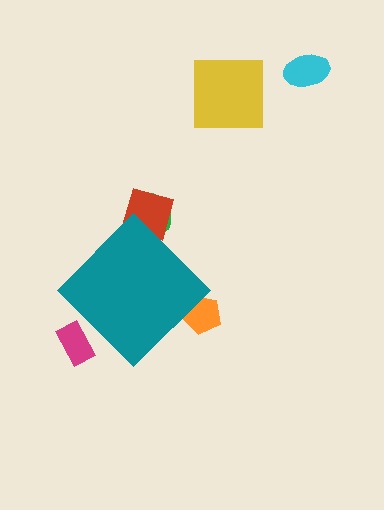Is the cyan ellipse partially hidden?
No, the cyan ellipse is fully visible.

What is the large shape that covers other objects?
A teal diamond.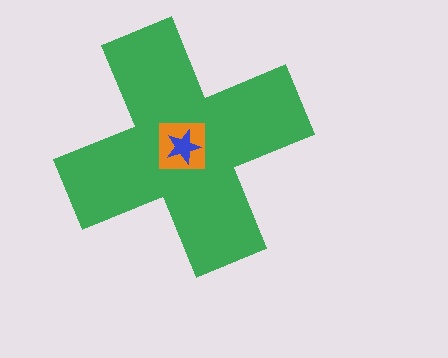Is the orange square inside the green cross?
Yes.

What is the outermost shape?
The green cross.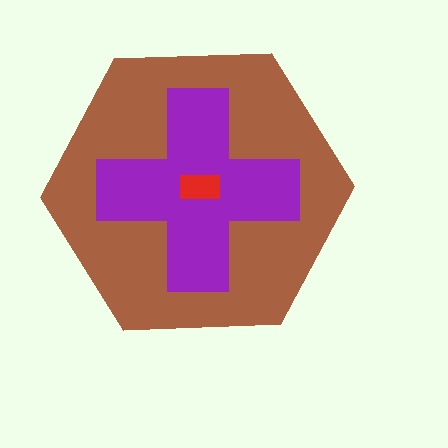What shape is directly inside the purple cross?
The red rectangle.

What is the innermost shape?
The red rectangle.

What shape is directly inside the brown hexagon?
The purple cross.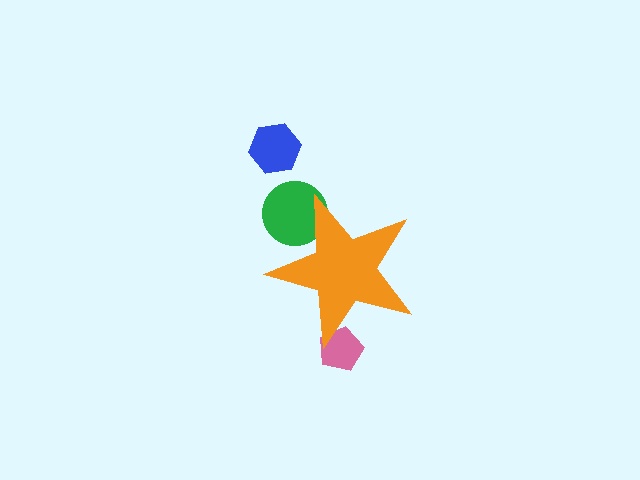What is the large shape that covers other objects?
An orange star.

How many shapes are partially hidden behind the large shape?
2 shapes are partially hidden.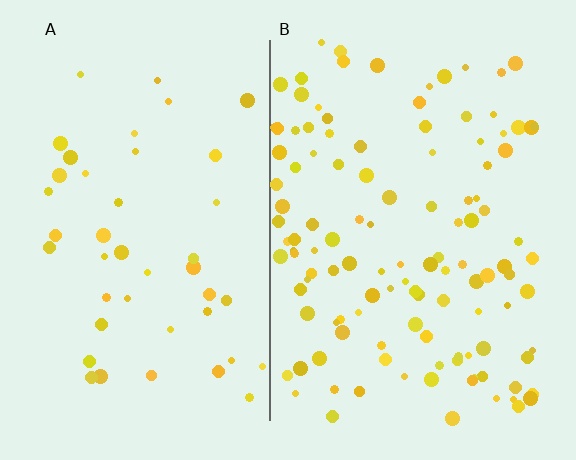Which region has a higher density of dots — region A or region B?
B (the right).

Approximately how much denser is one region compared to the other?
Approximately 2.8× — region B over region A.